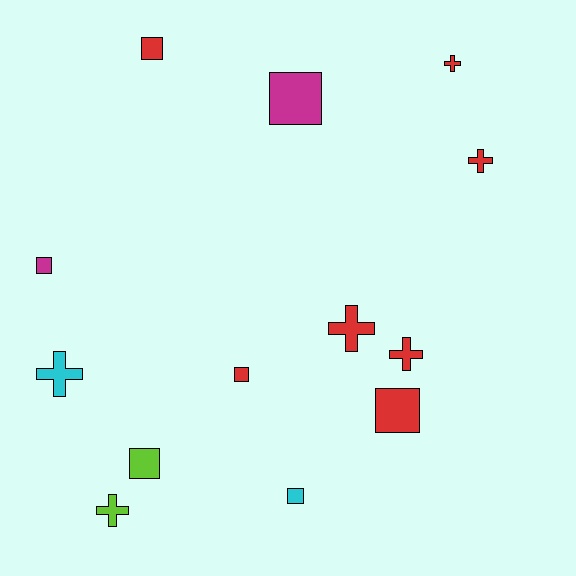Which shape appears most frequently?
Square, with 7 objects.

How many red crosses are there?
There are 4 red crosses.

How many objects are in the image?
There are 13 objects.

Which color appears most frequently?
Red, with 7 objects.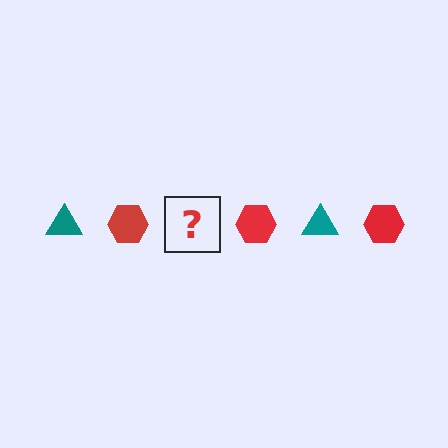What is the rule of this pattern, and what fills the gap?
The rule is that the pattern alternates between teal triangle and red hexagon. The gap should be filled with a teal triangle.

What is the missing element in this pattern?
The missing element is a teal triangle.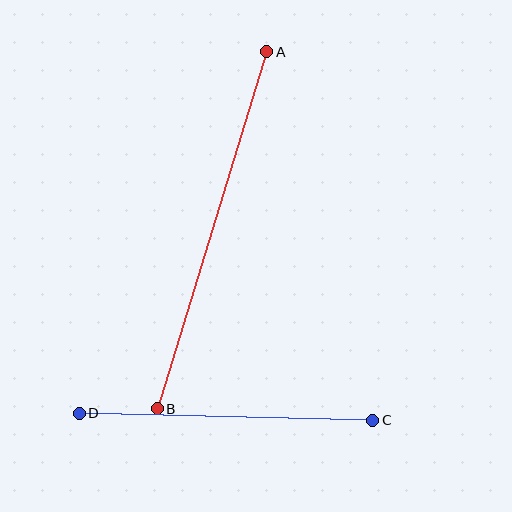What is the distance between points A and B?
The distance is approximately 374 pixels.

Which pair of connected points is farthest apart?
Points A and B are farthest apart.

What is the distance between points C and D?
The distance is approximately 294 pixels.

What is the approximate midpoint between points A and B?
The midpoint is at approximately (212, 230) pixels.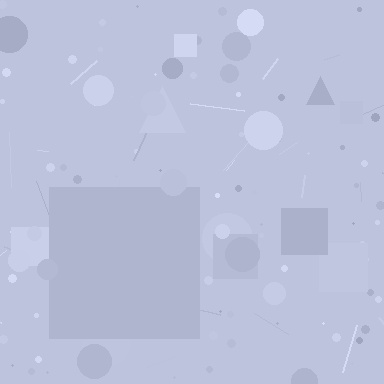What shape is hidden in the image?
A square is hidden in the image.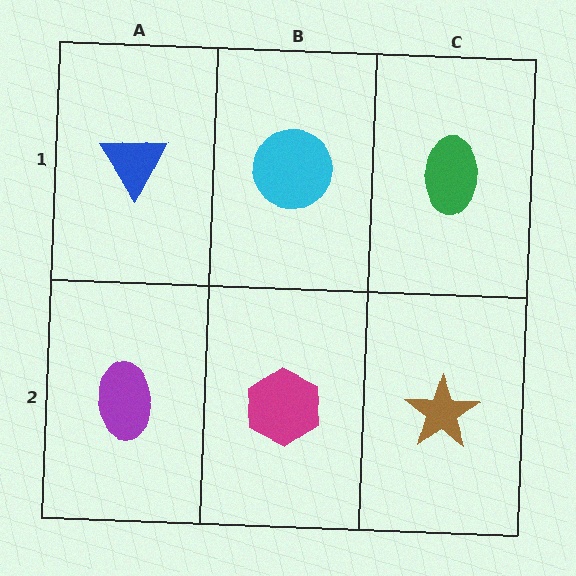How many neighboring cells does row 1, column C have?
2.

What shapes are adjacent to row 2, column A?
A blue triangle (row 1, column A), a magenta hexagon (row 2, column B).